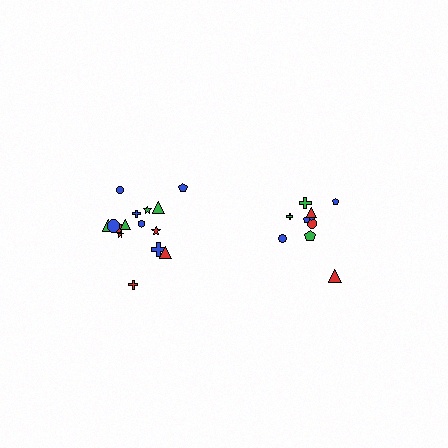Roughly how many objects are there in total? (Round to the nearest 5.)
Roughly 25 objects in total.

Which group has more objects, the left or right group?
The left group.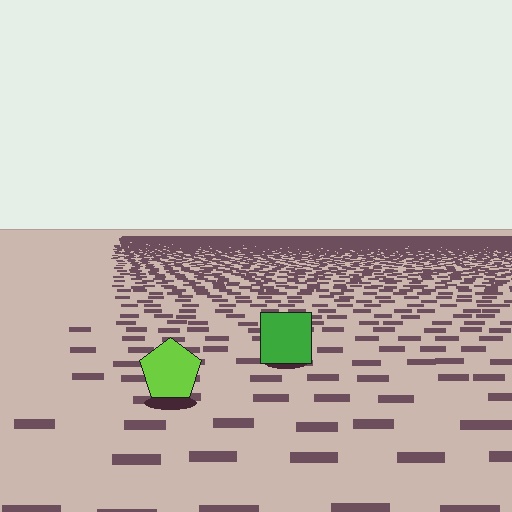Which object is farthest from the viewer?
The green square is farthest from the viewer. It appears smaller and the ground texture around it is denser.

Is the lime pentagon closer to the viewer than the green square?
Yes. The lime pentagon is closer — you can tell from the texture gradient: the ground texture is coarser near it.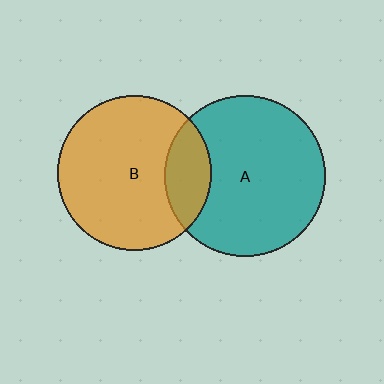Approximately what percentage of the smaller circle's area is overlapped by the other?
Approximately 20%.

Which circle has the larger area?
Circle A (teal).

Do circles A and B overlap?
Yes.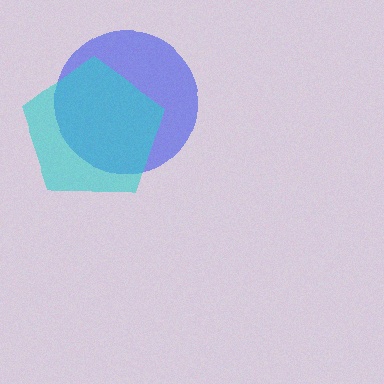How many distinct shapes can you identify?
There are 2 distinct shapes: a blue circle, a cyan pentagon.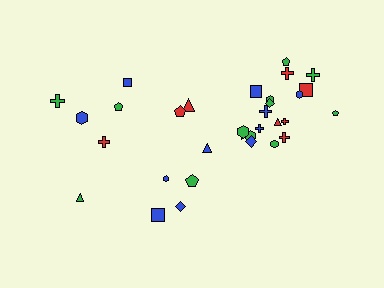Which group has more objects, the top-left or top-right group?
The top-right group.